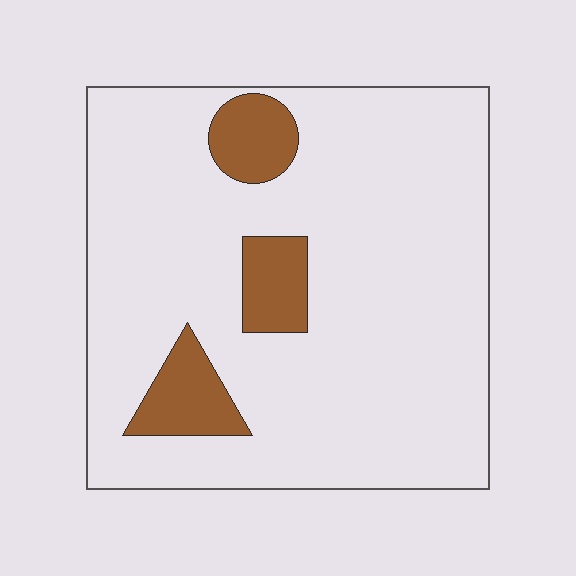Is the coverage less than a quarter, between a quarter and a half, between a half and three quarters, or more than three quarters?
Less than a quarter.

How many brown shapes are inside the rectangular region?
3.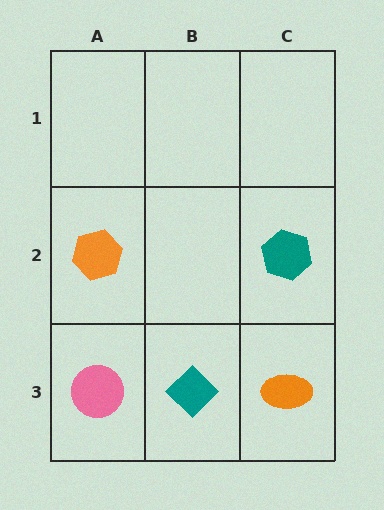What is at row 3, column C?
An orange ellipse.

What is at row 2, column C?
A teal hexagon.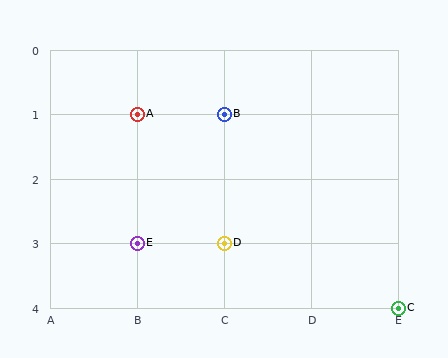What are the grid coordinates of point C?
Point C is at grid coordinates (E, 4).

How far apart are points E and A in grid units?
Points E and A are 2 rows apart.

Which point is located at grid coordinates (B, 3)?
Point E is at (B, 3).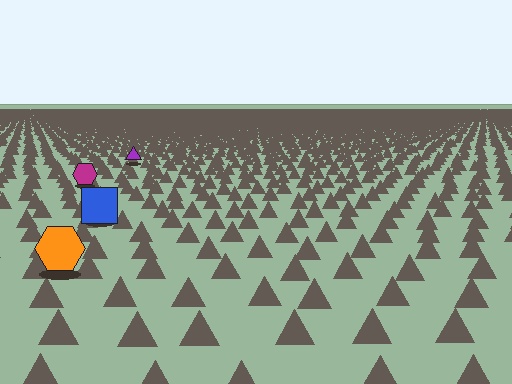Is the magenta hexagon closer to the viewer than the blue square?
No. The blue square is closer — you can tell from the texture gradient: the ground texture is coarser near it.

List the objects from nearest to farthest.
From nearest to farthest: the orange hexagon, the blue square, the magenta hexagon, the purple triangle.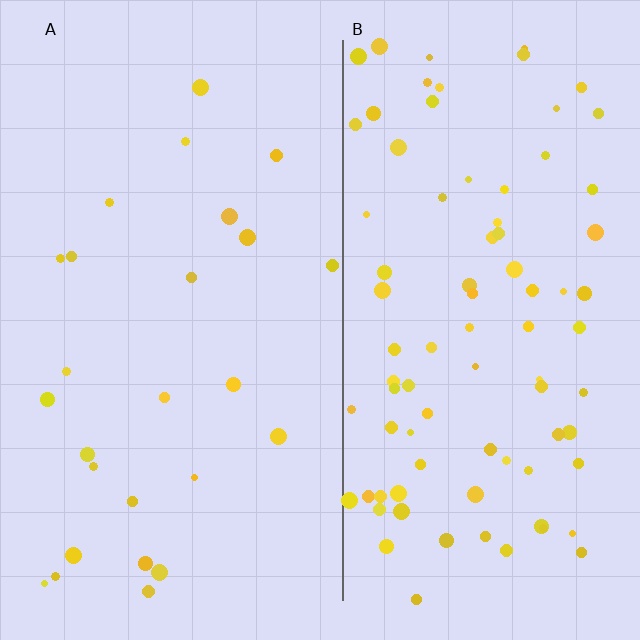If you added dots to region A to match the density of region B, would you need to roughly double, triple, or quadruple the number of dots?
Approximately triple.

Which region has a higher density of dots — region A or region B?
B (the right).